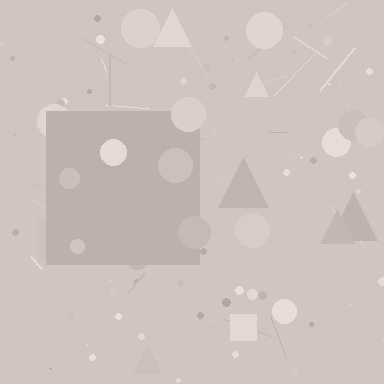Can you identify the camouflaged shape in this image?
The camouflaged shape is a square.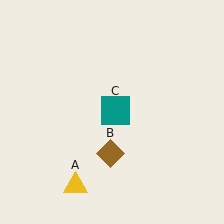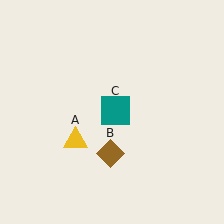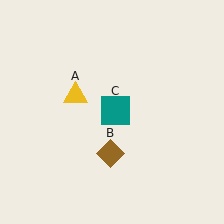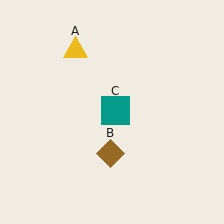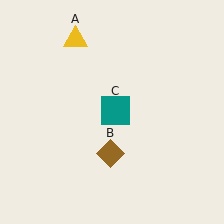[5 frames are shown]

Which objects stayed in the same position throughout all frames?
Brown diamond (object B) and teal square (object C) remained stationary.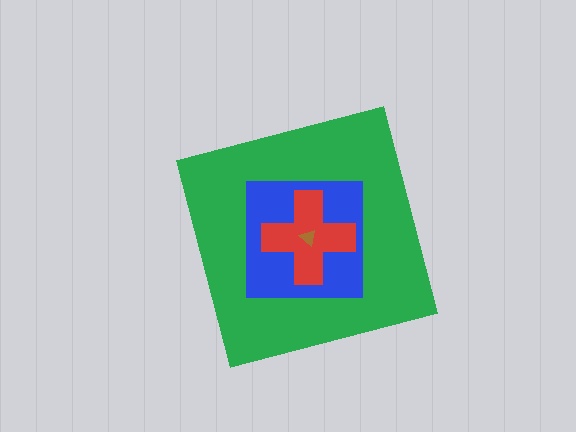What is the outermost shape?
The green square.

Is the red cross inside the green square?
Yes.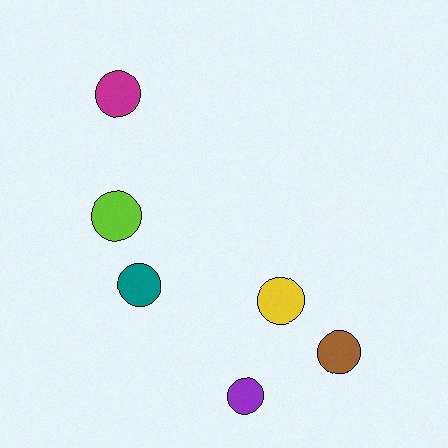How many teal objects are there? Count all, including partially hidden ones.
There is 1 teal object.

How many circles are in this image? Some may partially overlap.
There are 6 circles.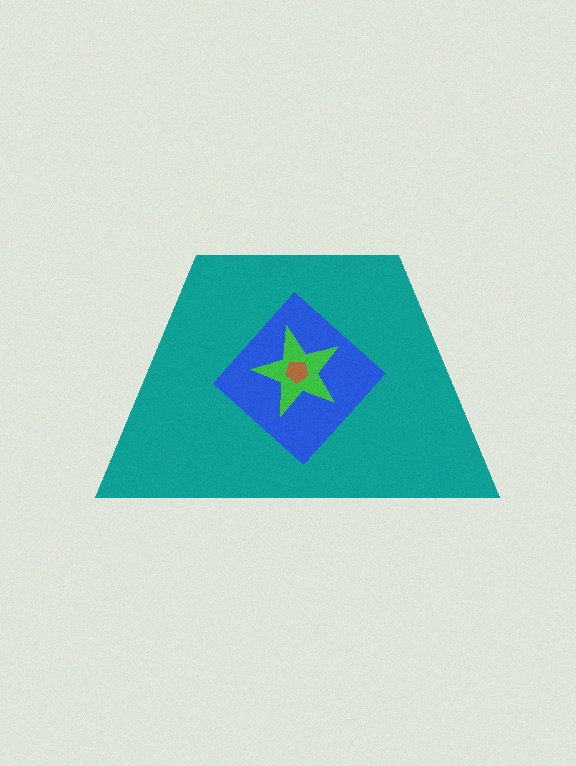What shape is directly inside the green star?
The brown pentagon.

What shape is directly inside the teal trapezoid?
The blue diamond.